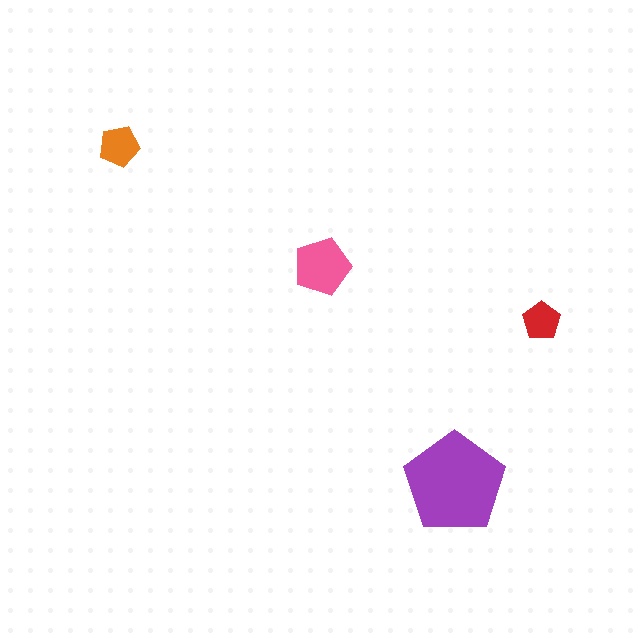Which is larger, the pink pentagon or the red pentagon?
The pink one.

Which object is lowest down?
The purple pentagon is bottommost.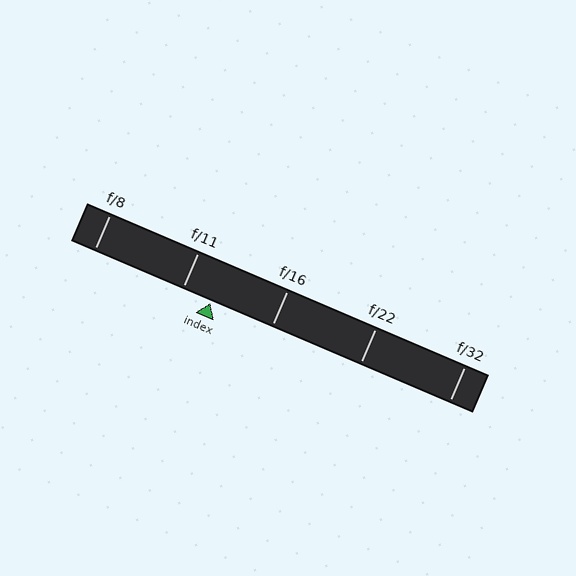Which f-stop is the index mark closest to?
The index mark is closest to f/11.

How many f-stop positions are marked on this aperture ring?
There are 5 f-stop positions marked.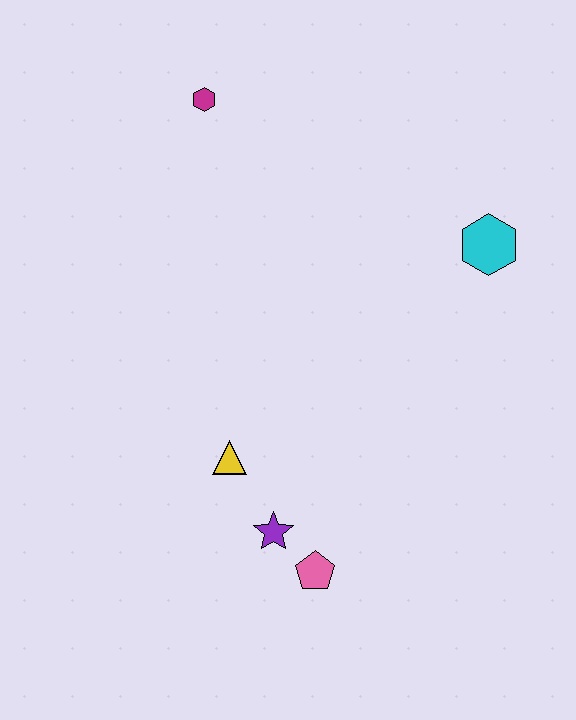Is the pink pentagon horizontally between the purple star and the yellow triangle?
No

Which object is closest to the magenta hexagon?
The cyan hexagon is closest to the magenta hexagon.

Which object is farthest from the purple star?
The magenta hexagon is farthest from the purple star.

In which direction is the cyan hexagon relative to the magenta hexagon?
The cyan hexagon is to the right of the magenta hexagon.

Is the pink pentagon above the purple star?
No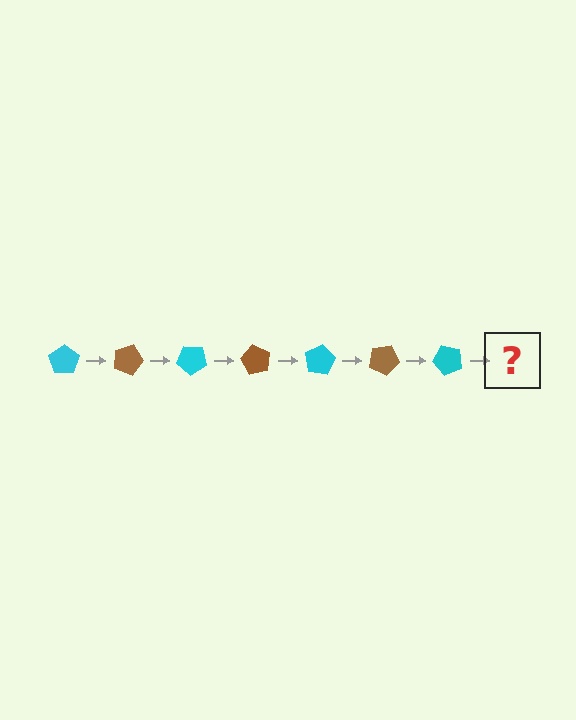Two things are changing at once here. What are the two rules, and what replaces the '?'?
The two rules are that it rotates 20 degrees each step and the color cycles through cyan and brown. The '?' should be a brown pentagon, rotated 140 degrees from the start.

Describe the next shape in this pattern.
It should be a brown pentagon, rotated 140 degrees from the start.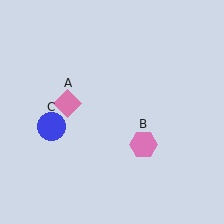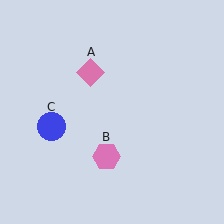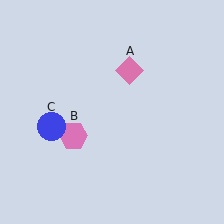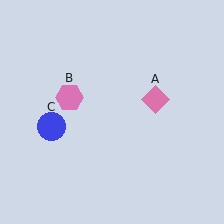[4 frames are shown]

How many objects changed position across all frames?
2 objects changed position: pink diamond (object A), pink hexagon (object B).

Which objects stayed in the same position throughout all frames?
Blue circle (object C) remained stationary.